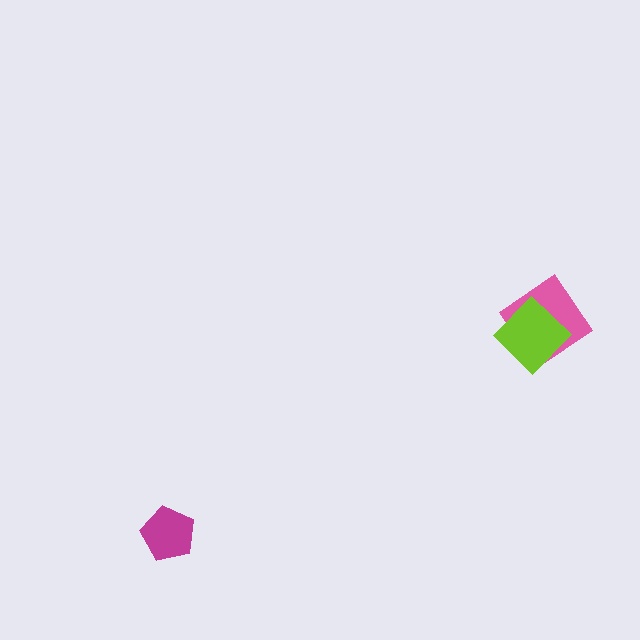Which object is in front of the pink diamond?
The lime diamond is in front of the pink diamond.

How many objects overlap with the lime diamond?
1 object overlaps with the lime diamond.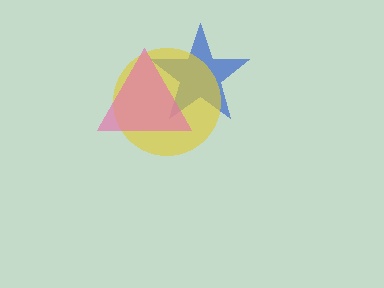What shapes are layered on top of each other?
The layered shapes are: a blue star, a yellow circle, a pink triangle.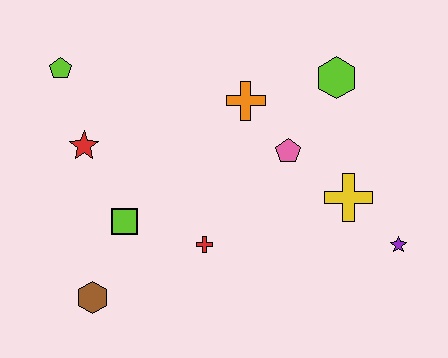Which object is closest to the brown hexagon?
The lime square is closest to the brown hexagon.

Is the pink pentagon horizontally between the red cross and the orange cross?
No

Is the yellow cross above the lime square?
Yes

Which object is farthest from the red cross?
The lime pentagon is farthest from the red cross.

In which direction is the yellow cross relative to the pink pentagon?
The yellow cross is to the right of the pink pentagon.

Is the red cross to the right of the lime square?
Yes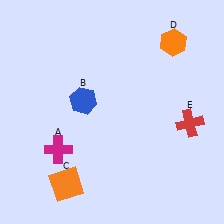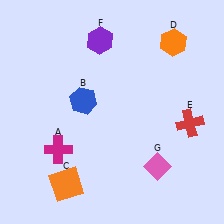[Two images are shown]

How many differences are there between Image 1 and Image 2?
There are 2 differences between the two images.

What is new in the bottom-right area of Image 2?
A pink diamond (G) was added in the bottom-right area of Image 2.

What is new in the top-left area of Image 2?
A purple hexagon (F) was added in the top-left area of Image 2.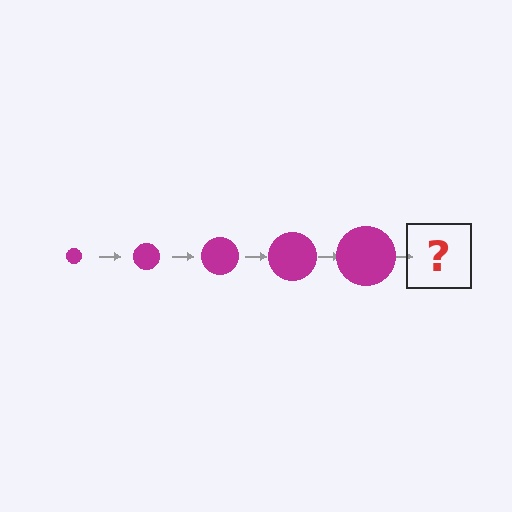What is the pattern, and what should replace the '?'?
The pattern is that the circle gets progressively larger each step. The '?' should be a magenta circle, larger than the previous one.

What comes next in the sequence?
The next element should be a magenta circle, larger than the previous one.